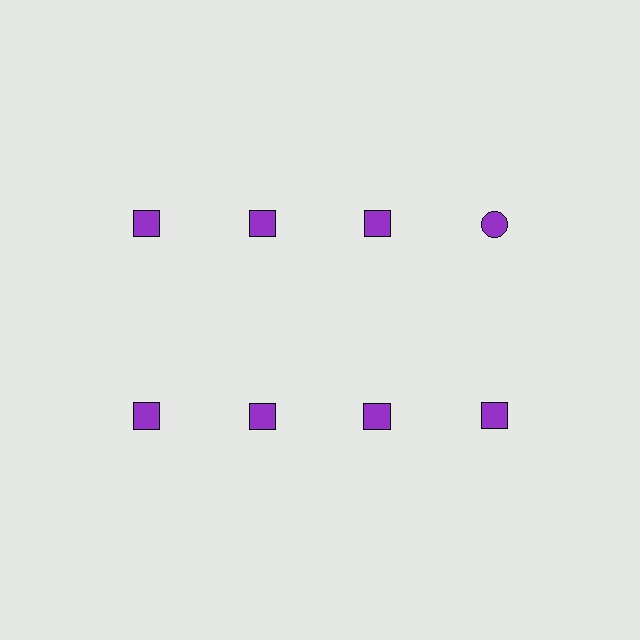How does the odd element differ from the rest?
It has a different shape: circle instead of square.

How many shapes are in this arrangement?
There are 8 shapes arranged in a grid pattern.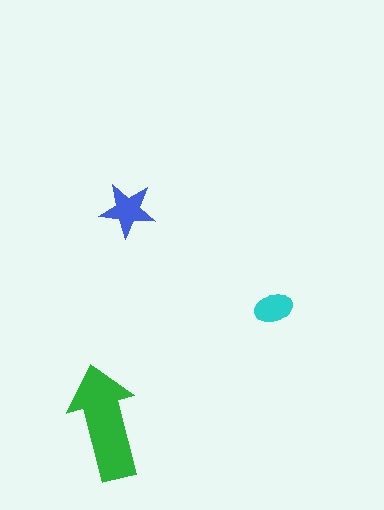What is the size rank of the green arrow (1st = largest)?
1st.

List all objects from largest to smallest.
The green arrow, the blue star, the cyan ellipse.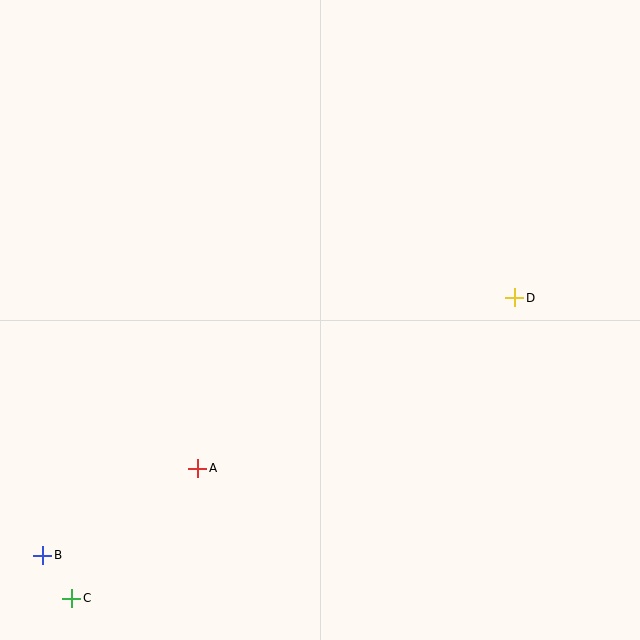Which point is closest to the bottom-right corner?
Point D is closest to the bottom-right corner.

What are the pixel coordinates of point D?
Point D is at (515, 298).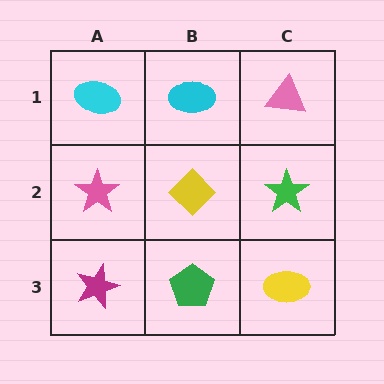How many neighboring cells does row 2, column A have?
3.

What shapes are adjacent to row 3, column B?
A yellow diamond (row 2, column B), a magenta star (row 3, column A), a yellow ellipse (row 3, column C).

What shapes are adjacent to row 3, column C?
A green star (row 2, column C), a green pentagon (row 3, column B).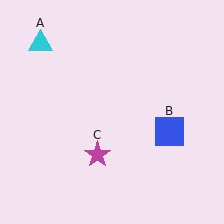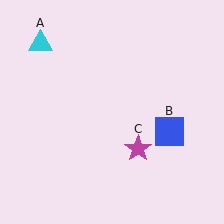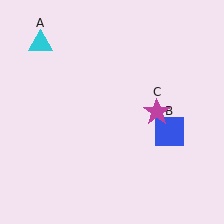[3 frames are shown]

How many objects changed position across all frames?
1 object changed position: magenta star (object C).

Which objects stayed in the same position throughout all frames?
Cyan triangle (object A) and blue square (object B) remained stationary.